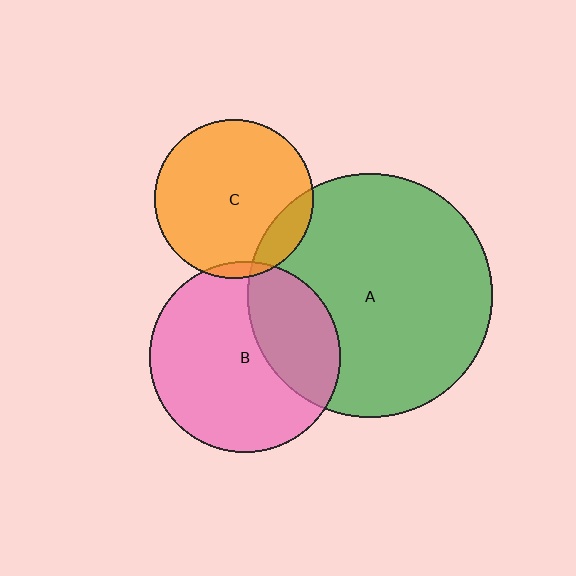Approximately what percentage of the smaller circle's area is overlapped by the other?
Approximately 30%.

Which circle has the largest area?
Circle A (green).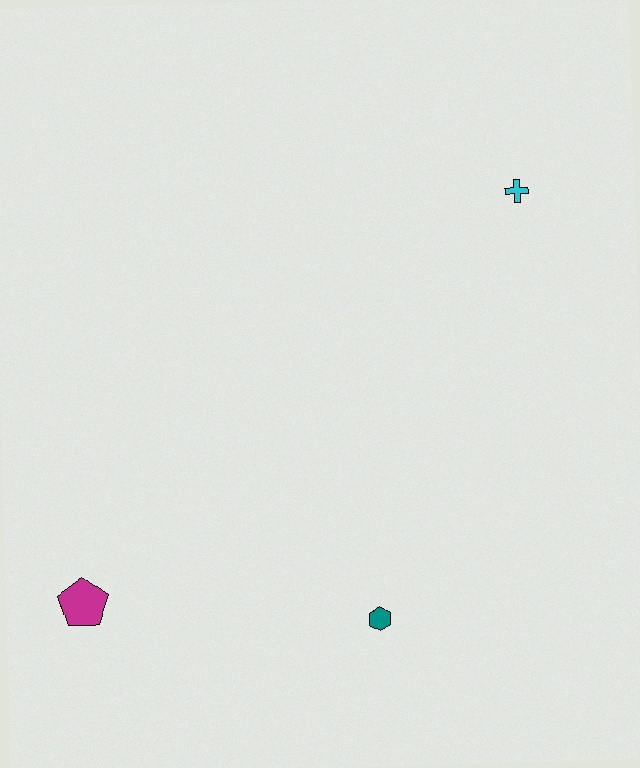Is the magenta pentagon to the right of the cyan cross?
No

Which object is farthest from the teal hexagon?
The cyan cross is farthest from the teal hexagon.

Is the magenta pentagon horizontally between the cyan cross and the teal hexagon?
No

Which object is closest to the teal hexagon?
The magenta pentagon is closest to the teal hexagon.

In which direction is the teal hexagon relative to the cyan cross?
The teal hexagon is below the cyan cross.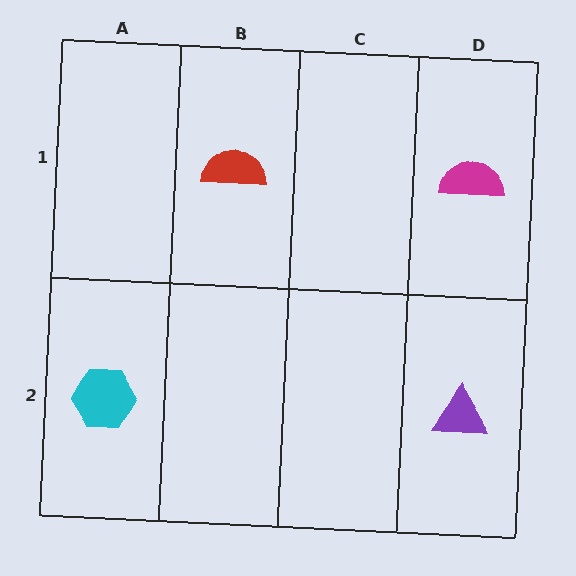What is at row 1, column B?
A red semicircle.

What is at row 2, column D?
A purple triangle.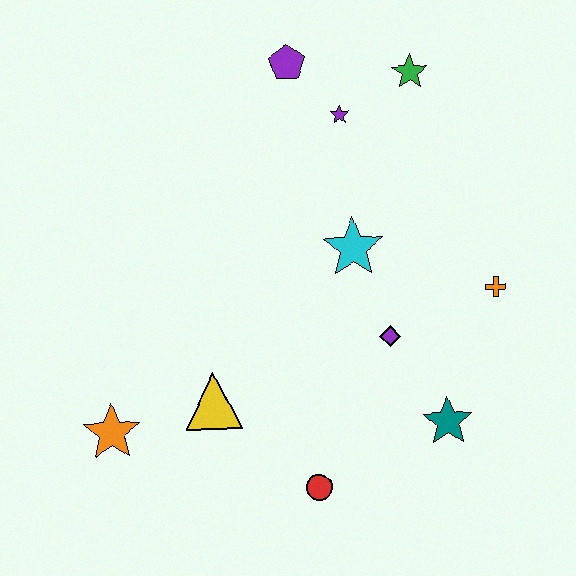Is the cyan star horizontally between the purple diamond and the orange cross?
No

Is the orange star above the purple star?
No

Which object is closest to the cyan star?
The purple diamond is closest to the cyan star.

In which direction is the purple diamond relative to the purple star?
The purple diamond is below the purple star.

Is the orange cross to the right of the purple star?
Yes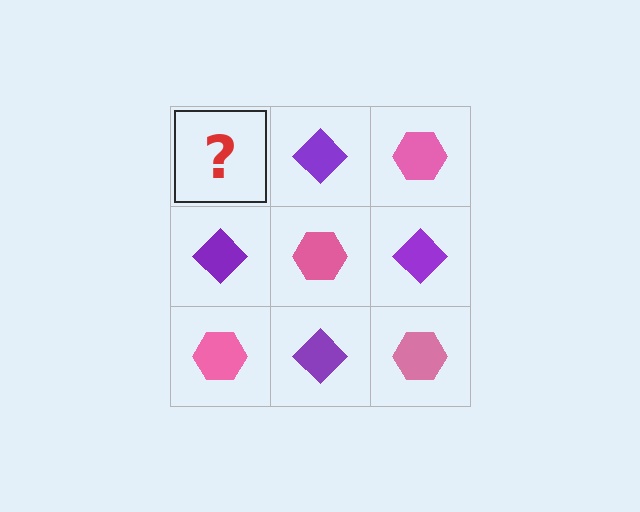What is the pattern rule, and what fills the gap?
The rule is that it alternates pink hexagon and purple diamond in a checkerboard pattern. The gap should be filled with a pink hexagon.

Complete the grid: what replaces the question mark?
The question mark should be replaced with a pink hexagon.